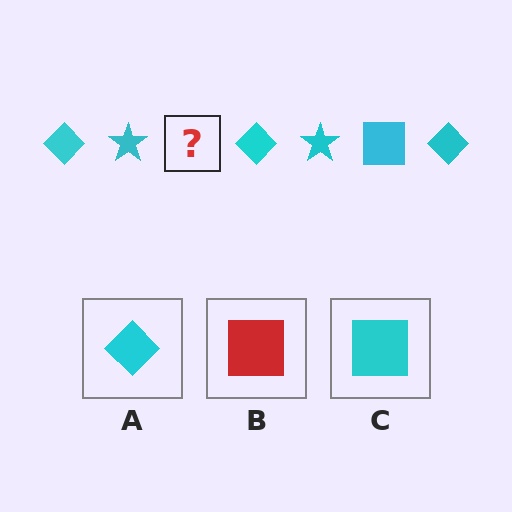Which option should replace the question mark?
Option C.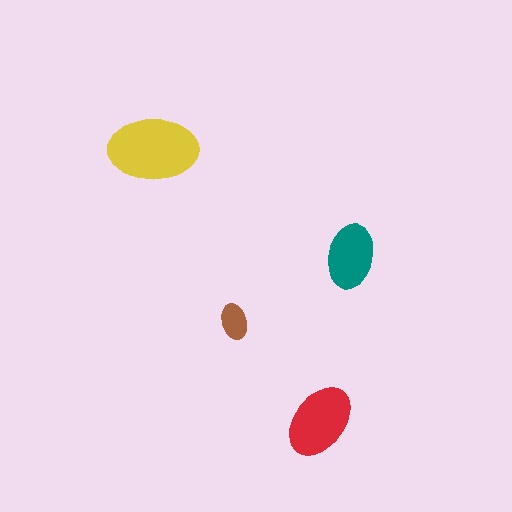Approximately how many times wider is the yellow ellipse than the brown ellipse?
About 2.5 times wider.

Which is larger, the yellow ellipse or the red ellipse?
The yellow one.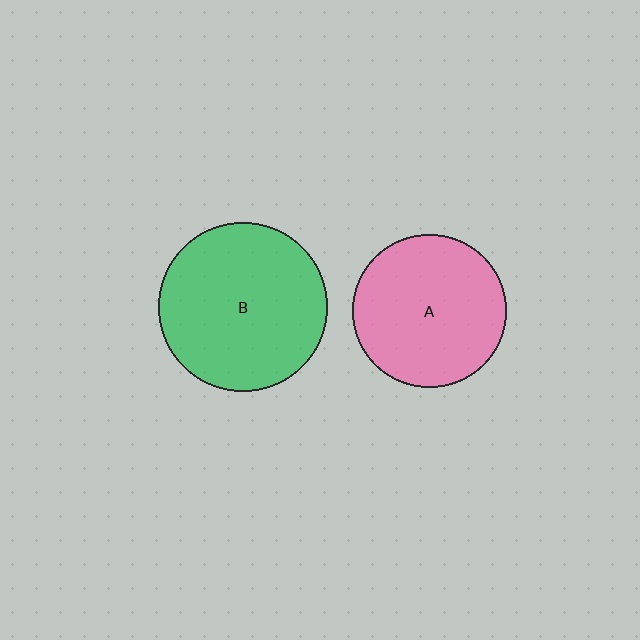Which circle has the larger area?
Circle B (green).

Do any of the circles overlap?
No, none of the circles overlap.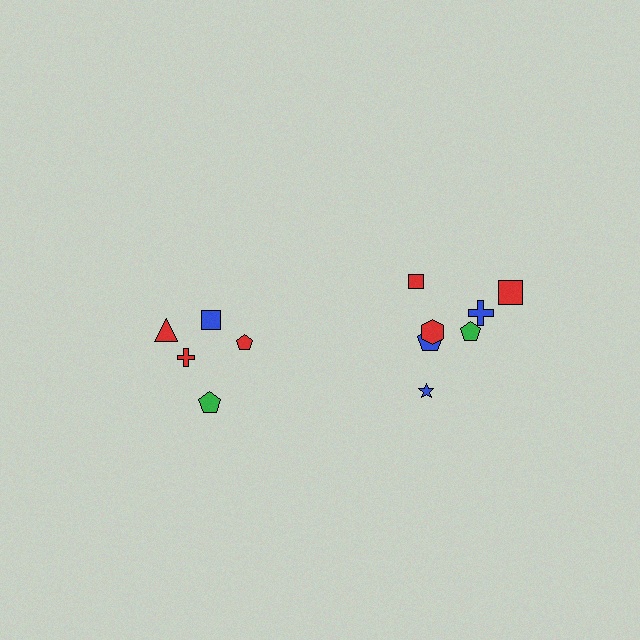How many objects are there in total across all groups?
There are 12 objects.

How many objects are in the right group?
There are 7 objects.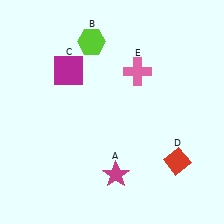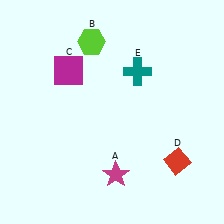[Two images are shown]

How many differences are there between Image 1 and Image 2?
There is 1 difference between the two images.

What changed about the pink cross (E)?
In Image 1, E is pink. In Image 2, it changed to teal.